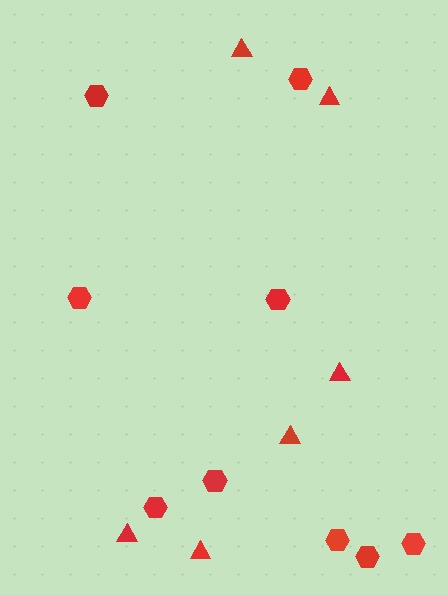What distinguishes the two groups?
There are 2 groups: one group of triangles (6) and one group of hexagons (9).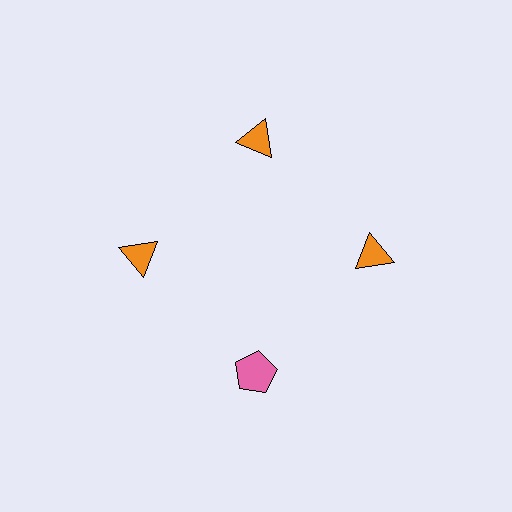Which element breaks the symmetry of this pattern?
The pink pentagon at roughly the 6 o'clock position breaks the symmetry. All other shapes are orange triangles.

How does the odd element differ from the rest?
It differs in both color (pink instead of orange) and shape (pentagon instead of triangle).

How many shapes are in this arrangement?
There are 4 shapes arranged in a ring pattern.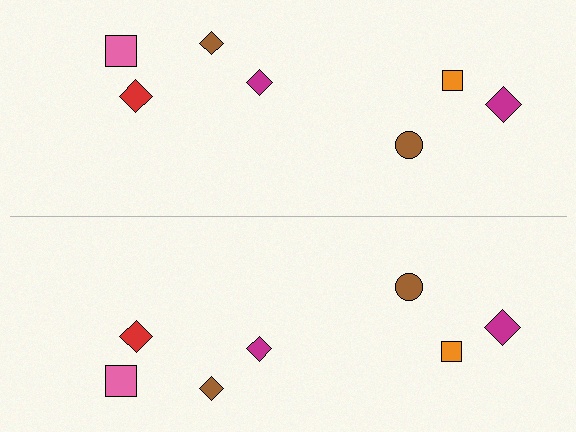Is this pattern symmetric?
Yes, this pattern has bilateral (reflection) symmetry.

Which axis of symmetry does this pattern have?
The pattern has a horizontal axis of symmetry running through the center of the image.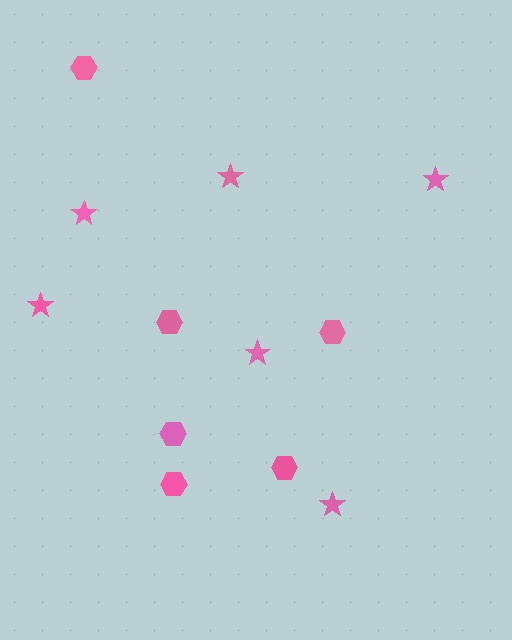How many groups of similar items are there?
There are 2 groups: one group of stars (6) and one group of hexagons (6).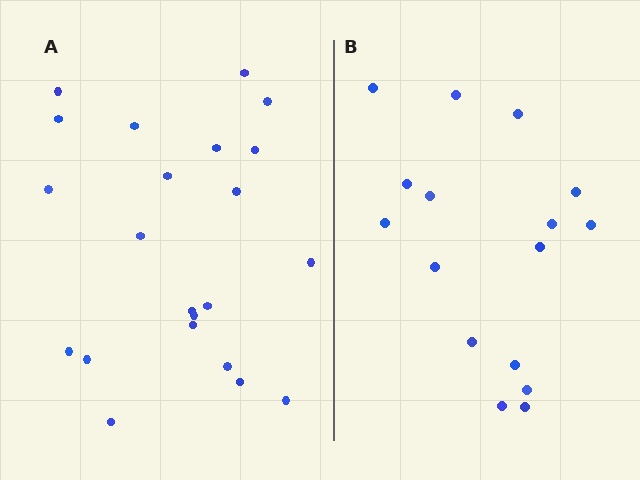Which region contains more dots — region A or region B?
Region A (the left region) has more dots.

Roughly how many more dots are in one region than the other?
Region A has about 6 more dots than region B.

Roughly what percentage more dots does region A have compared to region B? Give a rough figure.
About 40% more.